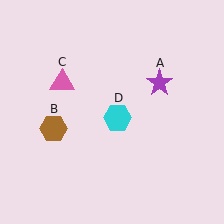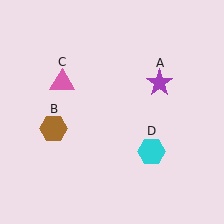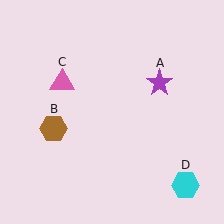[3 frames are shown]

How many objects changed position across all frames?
1 object changed position: cyan hexagon (object D).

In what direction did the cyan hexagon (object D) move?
The cyan hexagon (object D) moved down and to the right.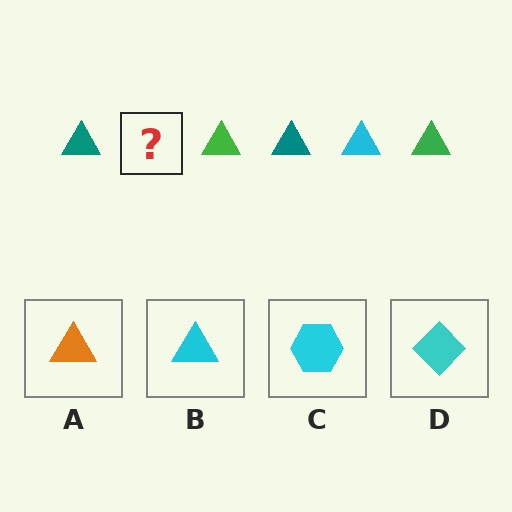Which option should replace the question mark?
Option B.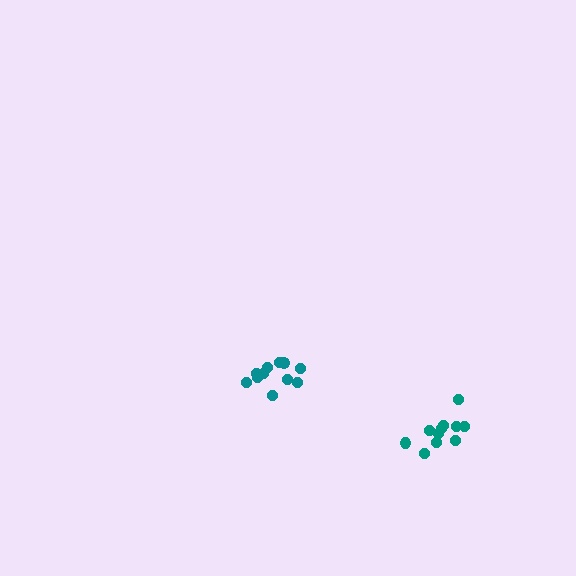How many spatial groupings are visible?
There are 2 spatial groupings.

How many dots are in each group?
Group 1: 11 dots, Group 2: 11 dots (22 total).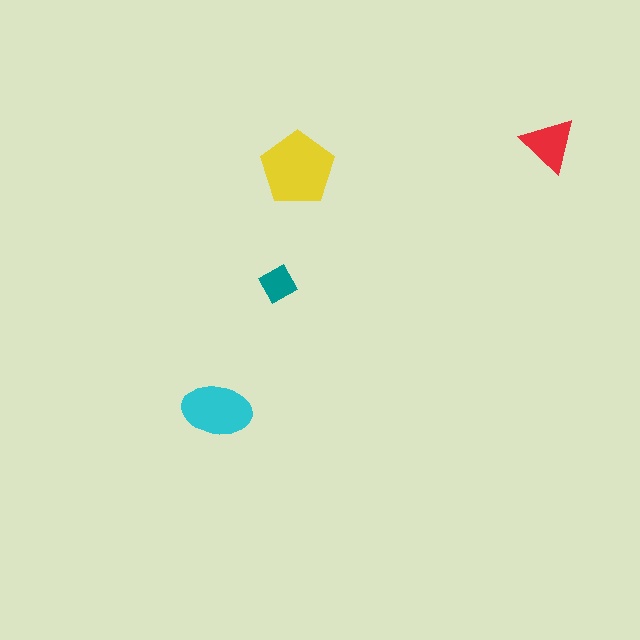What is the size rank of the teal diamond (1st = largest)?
4th.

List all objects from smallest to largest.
The teal diamond, the red triangle, the cyan ellipse, the yellow pentagon.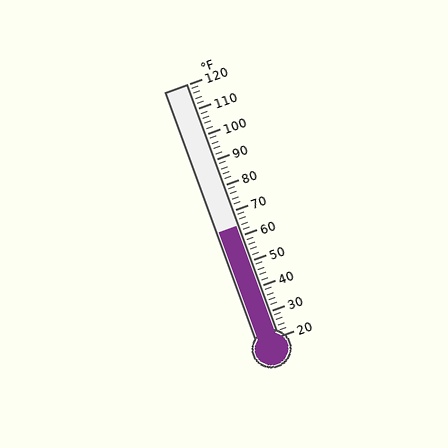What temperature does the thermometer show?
The thermometer shows approximately 64°F.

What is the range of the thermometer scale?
The thermometer scale ranges from 20°F to 120°F.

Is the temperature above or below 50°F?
The temperature is above 50°F.